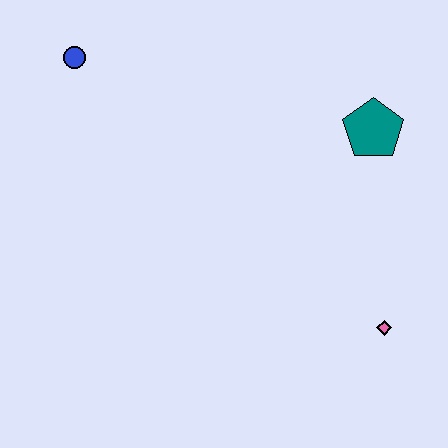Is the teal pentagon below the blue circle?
Yes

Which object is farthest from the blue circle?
The pink diamond is farthest from the blue circle.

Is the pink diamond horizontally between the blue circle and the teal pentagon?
No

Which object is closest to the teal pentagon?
The pink diamond is closest to the teal pentagon.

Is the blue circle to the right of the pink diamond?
No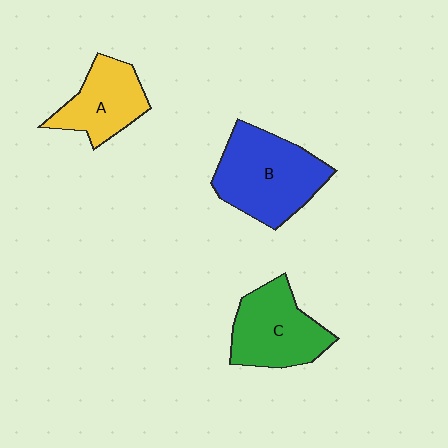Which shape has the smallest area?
Shape A (yellow).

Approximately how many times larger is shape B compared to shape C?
Approximately 1.2 times.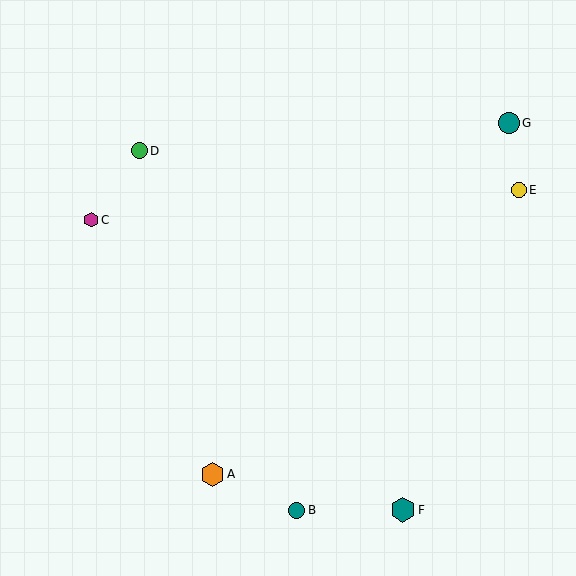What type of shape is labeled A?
Shape A is an orange hexagon.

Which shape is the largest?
The teal hexagon (labeled F) is the largest.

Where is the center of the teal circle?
The center of the teal circle is at (297, 510).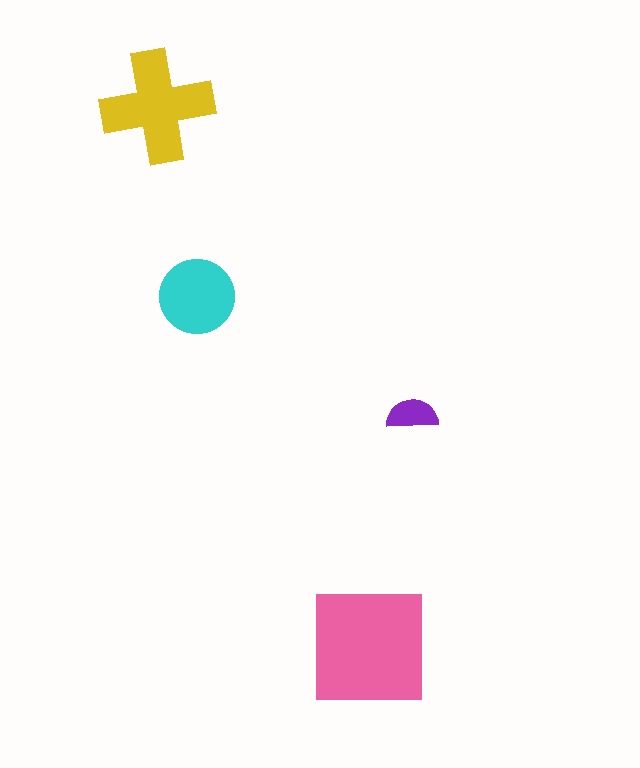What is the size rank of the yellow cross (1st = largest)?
2nd.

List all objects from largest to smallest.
The pink square, the yellow cross, the cyan circle, the purple semicircle.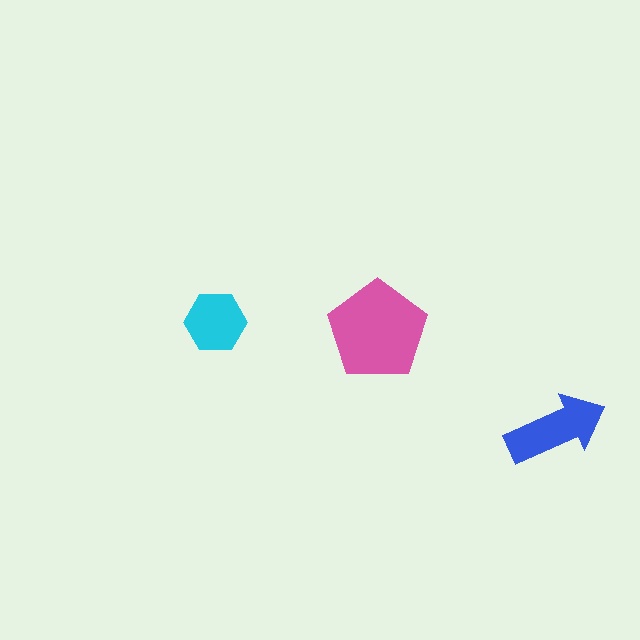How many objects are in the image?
There are 3 objects in the image.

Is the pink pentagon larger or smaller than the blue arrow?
Larger.